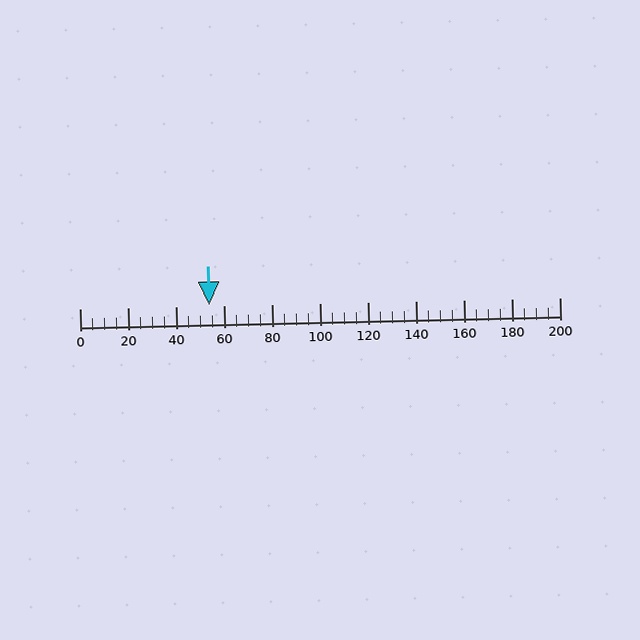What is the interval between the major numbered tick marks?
The major tick marks are spaced 20 units apart.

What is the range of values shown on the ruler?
The ruler shows values from 0 to 200.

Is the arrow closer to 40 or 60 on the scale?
The arrow is closer to 60.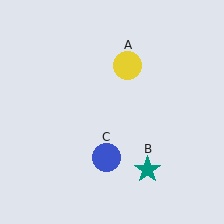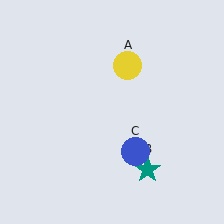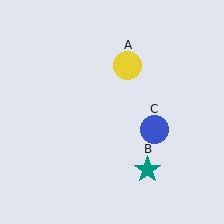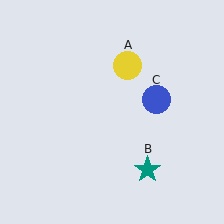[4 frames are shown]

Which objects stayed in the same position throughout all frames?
Yellow circle (object A) and teal star (object B) remained stationary.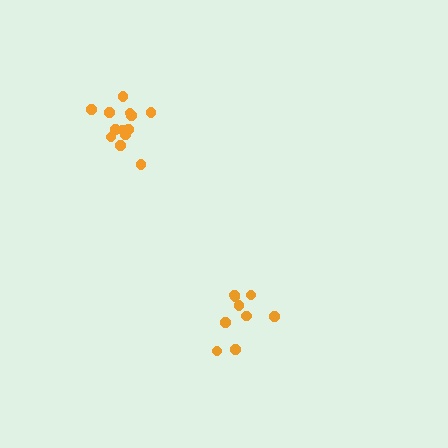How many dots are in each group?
Group 1: 9 dots, Group 2: 13 dots (22 total).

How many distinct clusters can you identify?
There are 2 distinct clusters.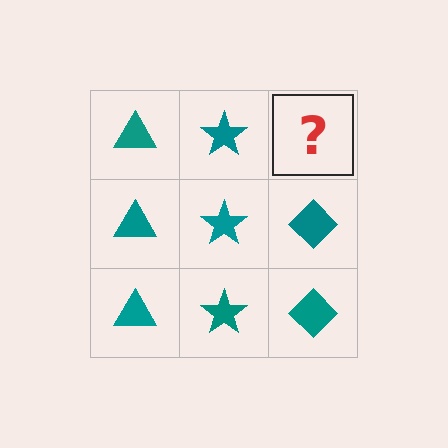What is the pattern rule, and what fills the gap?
The rule is that each column has a consistent shape. The gap should be filled with a teal diamond.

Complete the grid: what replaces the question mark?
The question mark should be replaced with a teal diamond.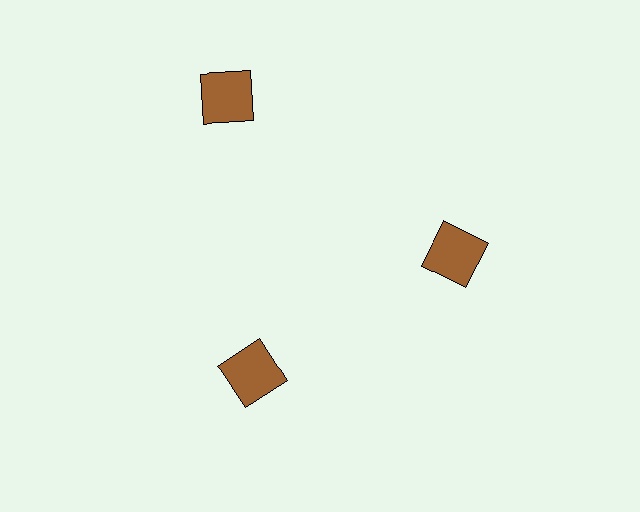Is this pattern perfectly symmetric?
No. The 3 brown squares are arranged in a ring, but one element near the 11 o'clock position is pushed outward from the center, breaking the 3-fold rotational symmetry.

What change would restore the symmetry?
The symmetry would be restored by moving it inward, back onto the ring so that all 3 squares sit at equal angles and equal distance from the center.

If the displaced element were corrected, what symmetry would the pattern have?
It would have 3-fold rotational symmetry — the pattern would map onto itself every 120 degrees.